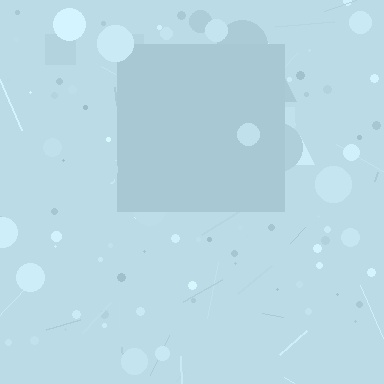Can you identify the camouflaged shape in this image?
The camouflaged shape is a square.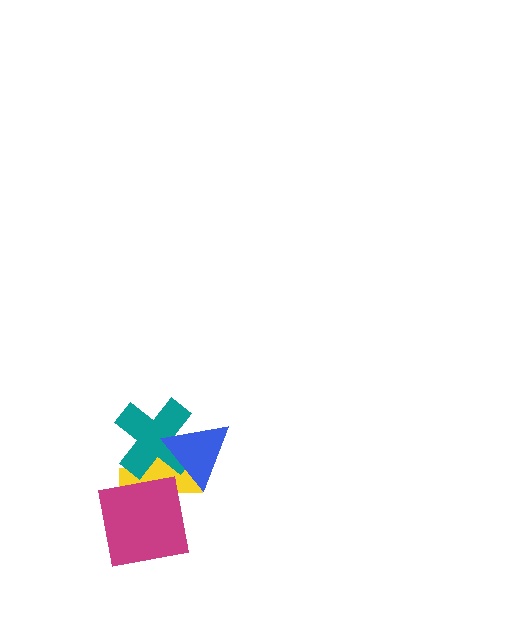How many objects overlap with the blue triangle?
2 objects overlap with the blue triangle.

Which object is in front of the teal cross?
The blue triangle is in front of the teal cross.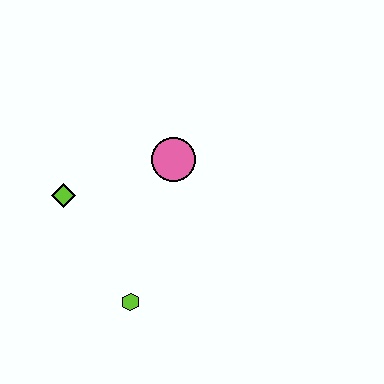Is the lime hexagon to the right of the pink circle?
No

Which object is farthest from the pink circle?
The lime hexagon is farthest from the pink circle.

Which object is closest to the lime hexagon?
The lime diamond is closest to the lime hexagon.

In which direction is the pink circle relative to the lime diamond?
The pink circle is to the right of the lime diamond.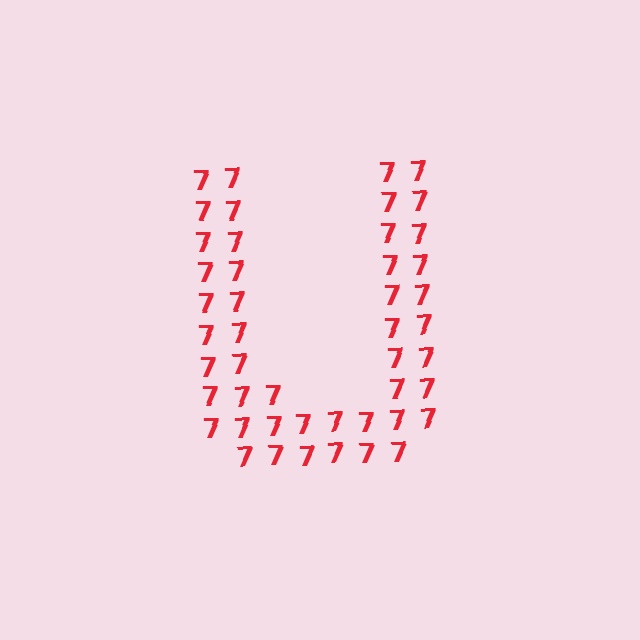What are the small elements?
The small elements are digit 7's.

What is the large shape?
The large shape is the letter U.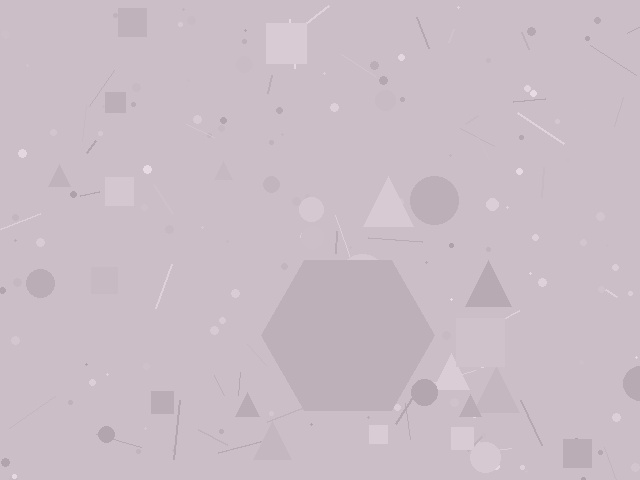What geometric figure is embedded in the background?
A hexagon is embedded in the background.